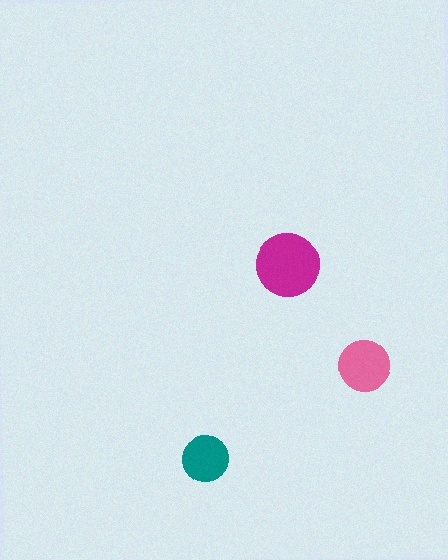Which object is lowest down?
The teal circle is bottommost.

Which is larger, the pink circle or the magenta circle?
The magenta one.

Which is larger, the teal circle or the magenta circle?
The magenta one.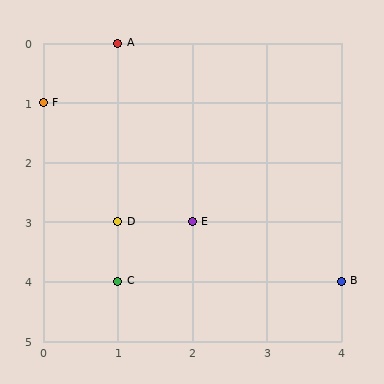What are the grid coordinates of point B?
Point B is at grid coordinates (4, 4).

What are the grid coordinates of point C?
Point C is at grid coordinates (1, 4).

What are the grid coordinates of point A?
Point A is at grid coordinates (1, 0).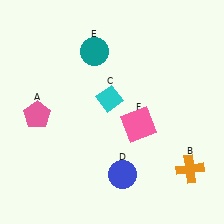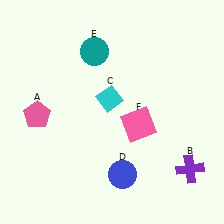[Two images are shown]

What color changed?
The cross (B) changed from orange in Image 1 to purple in Image 2.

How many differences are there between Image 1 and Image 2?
There is 1 difference between the two images.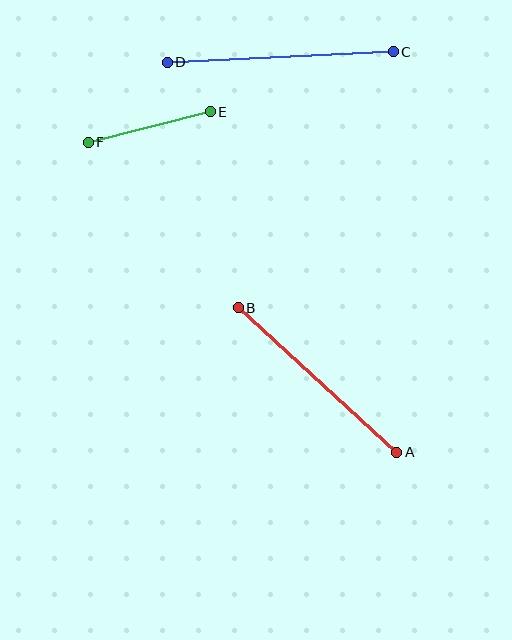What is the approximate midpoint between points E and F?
The midpoint is at approximately (149, 127) pixels.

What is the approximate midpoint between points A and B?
The midpoint is at approximately (317, 380) pixels.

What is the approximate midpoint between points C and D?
The midpoint is at approximately (280, 57) pixels.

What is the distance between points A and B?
The distance is approximately 215 pixels.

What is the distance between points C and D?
The distance is approximately 226 pixels.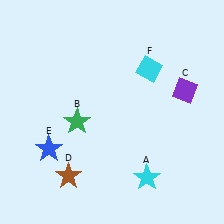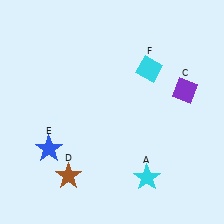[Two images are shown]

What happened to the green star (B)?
The green star (B) was removed in Image 2. It was in the bottom-left area of Image 1.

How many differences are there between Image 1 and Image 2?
There is 1 difference between the two images.